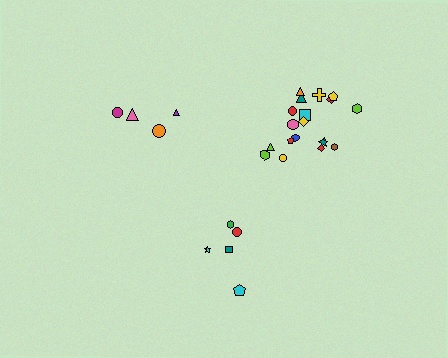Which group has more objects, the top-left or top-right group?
The top-right group.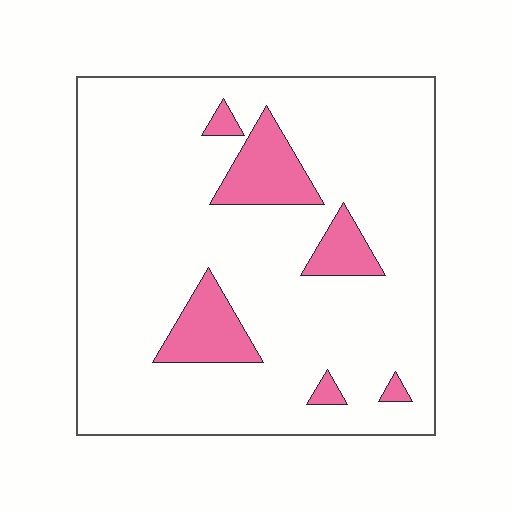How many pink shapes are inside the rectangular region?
6.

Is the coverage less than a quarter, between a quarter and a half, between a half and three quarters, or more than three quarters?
Less than a quarter.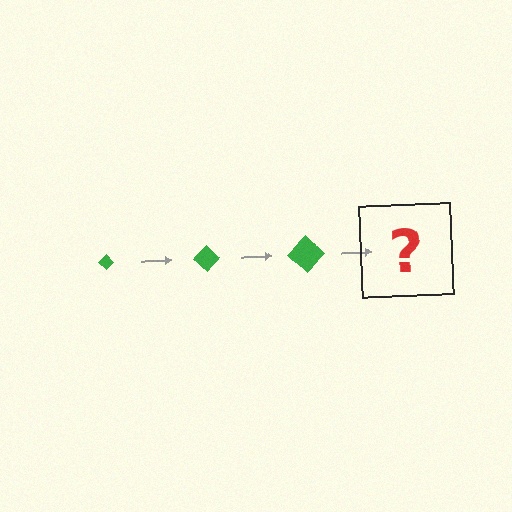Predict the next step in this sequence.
The next step is a green diamond, larger than the previous one.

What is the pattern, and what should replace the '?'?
The pattern is that the diamond gets progressively larger each step. The '?' should be a green diamond, larger than the previous one.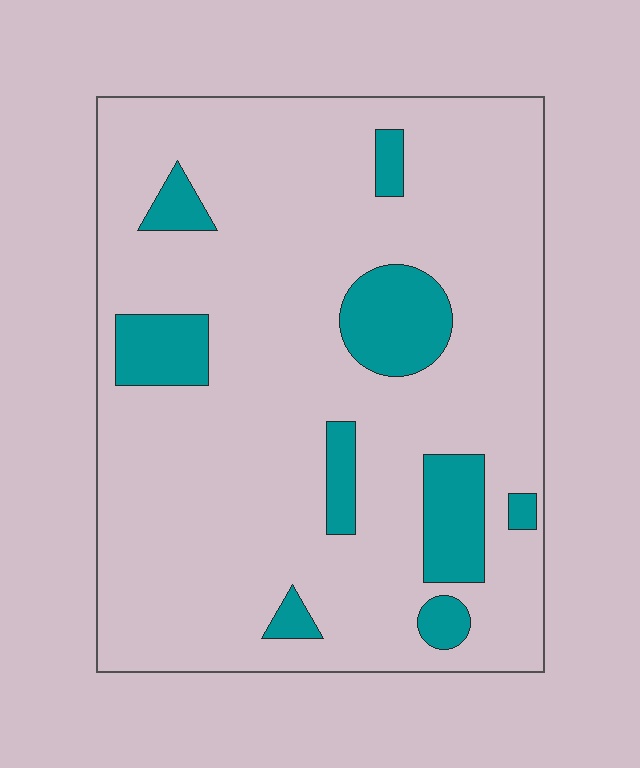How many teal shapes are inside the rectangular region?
9.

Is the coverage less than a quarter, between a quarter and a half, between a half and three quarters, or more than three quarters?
Less than a quarter.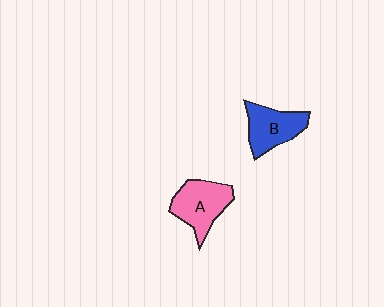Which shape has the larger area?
Shape A (pink).